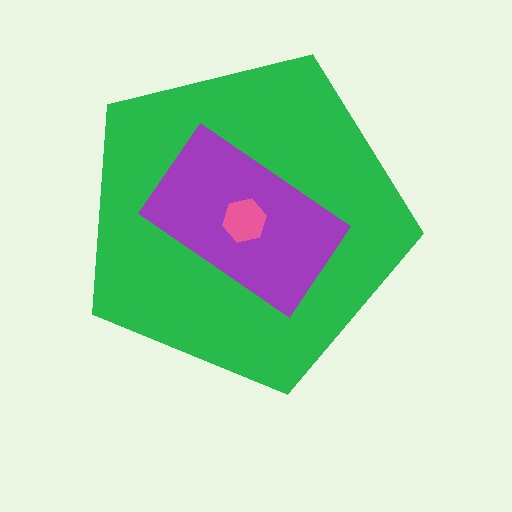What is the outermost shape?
The green pentagon.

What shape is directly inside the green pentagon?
The purple rectangle.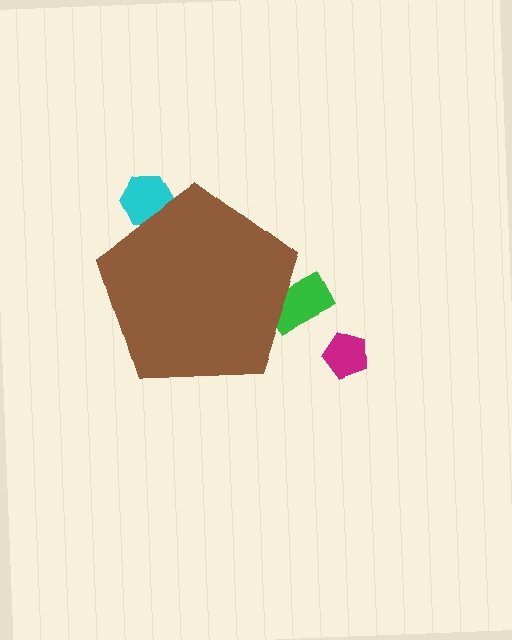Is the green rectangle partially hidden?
Yes, the green rectangle is partially hidden behind the brown pentagon.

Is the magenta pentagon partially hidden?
No, the magenta pentagon is fully visible.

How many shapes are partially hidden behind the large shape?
2 shapes are partially hidden.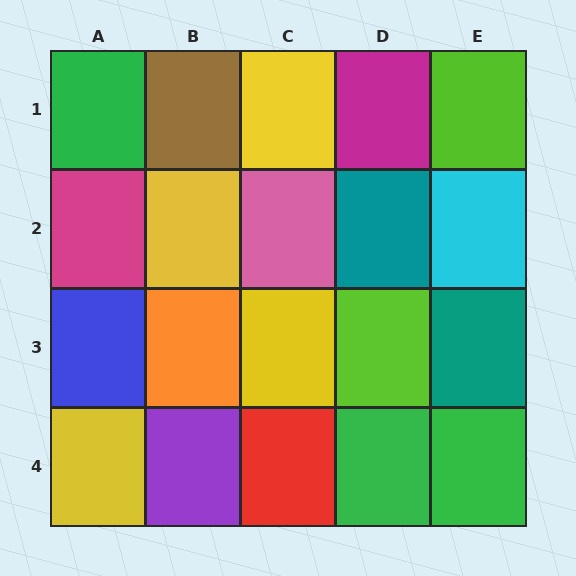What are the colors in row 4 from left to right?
Yellow, purple, red, green, green.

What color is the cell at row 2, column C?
Pink.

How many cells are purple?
1 cell is purple.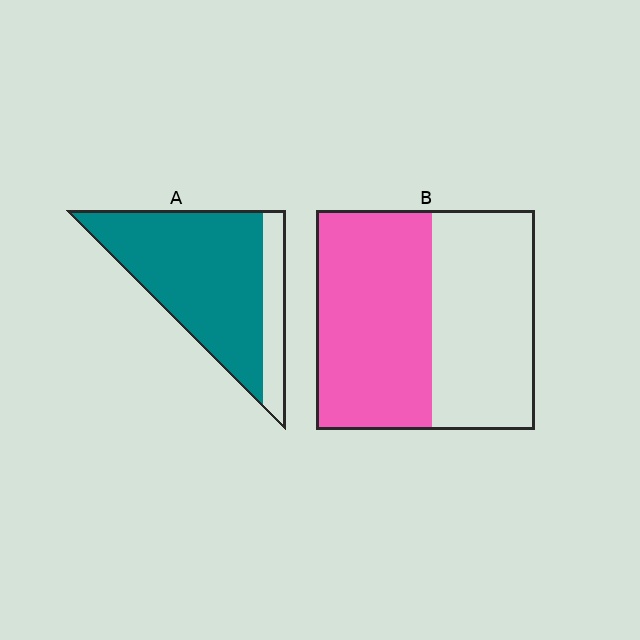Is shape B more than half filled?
Roughly half.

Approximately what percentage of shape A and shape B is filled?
A is approximately 80% and B is approximately 55%.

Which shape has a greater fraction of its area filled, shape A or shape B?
Shape A.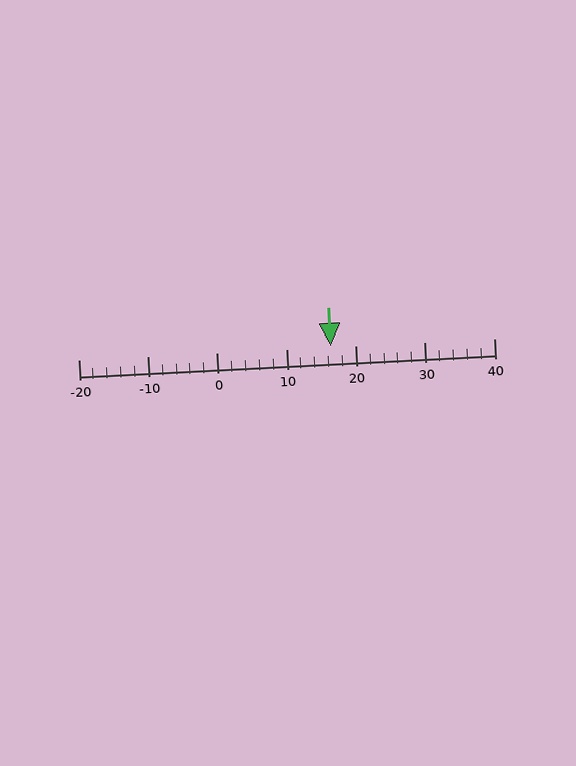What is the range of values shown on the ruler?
The ruler shows values from -20 to 40.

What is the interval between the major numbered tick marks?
The major tick marks are spaced 10 units apart.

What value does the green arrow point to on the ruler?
The green arrow points to approximately 16.